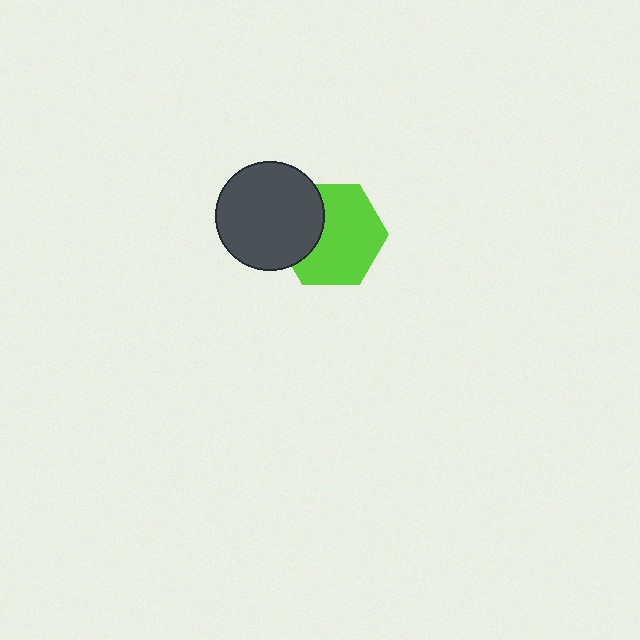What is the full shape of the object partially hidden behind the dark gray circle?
The partially hidden object is a lime hexagon.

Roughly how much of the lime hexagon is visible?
Most of it is visible (roughly 69%).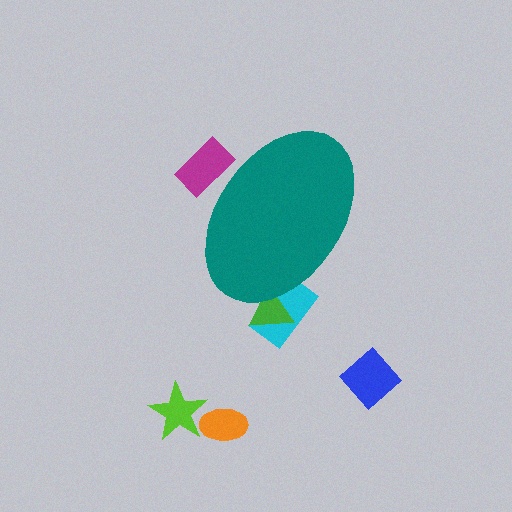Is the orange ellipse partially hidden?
No, the orange ellipse is fully visible.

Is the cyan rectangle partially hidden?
Yes, the cyan rectangle is partially hidden behind the teal ellipse.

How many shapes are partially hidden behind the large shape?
3 shapes are partially hidden.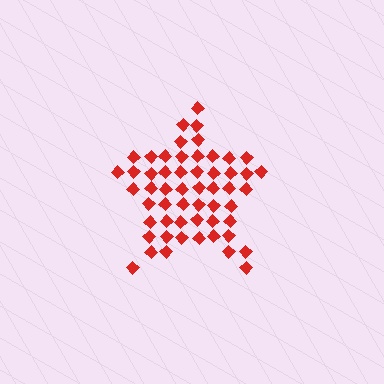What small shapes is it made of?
It is made of small diamonds.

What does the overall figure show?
The overall figure shows a star.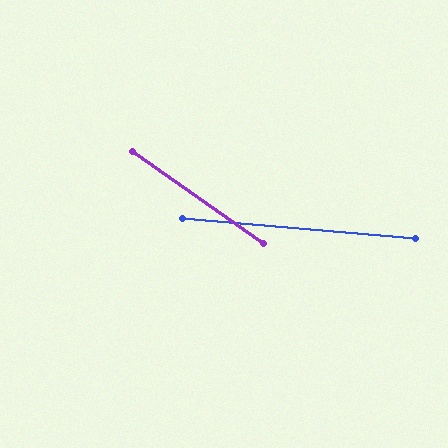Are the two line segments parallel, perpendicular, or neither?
Neither parallel nor perpendicular — they differ by about 30°.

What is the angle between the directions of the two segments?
Approximately 30 degrees.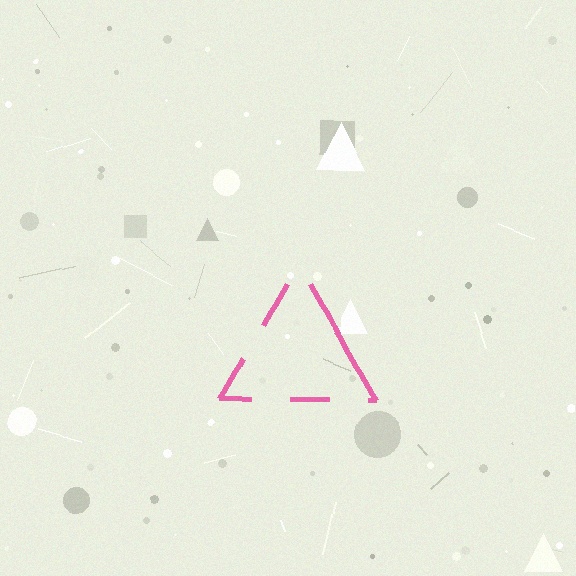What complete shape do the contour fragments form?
The contour fragments form a triangle.